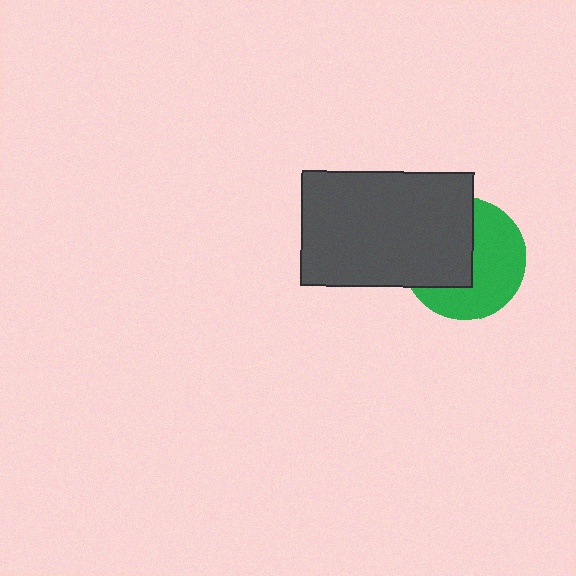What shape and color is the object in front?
The object in front is a dark gray rectangle.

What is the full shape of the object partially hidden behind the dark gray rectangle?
The partially hidden object is a green circle.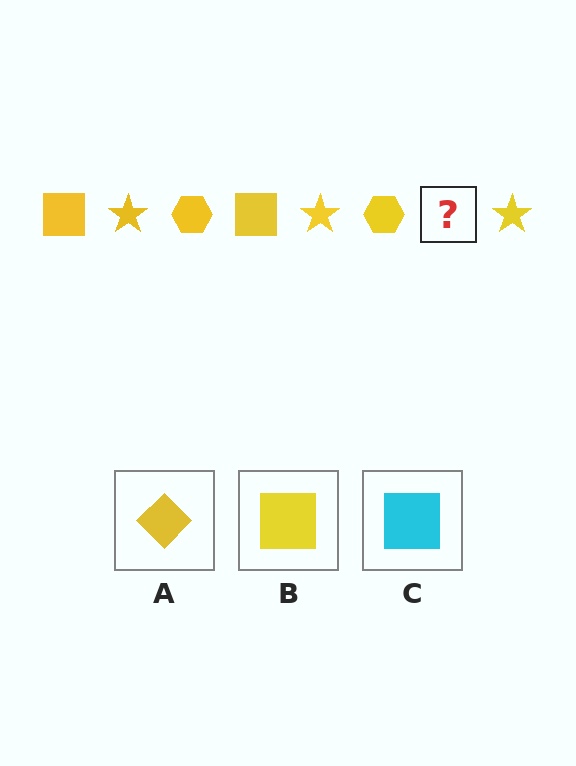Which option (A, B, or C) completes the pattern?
B.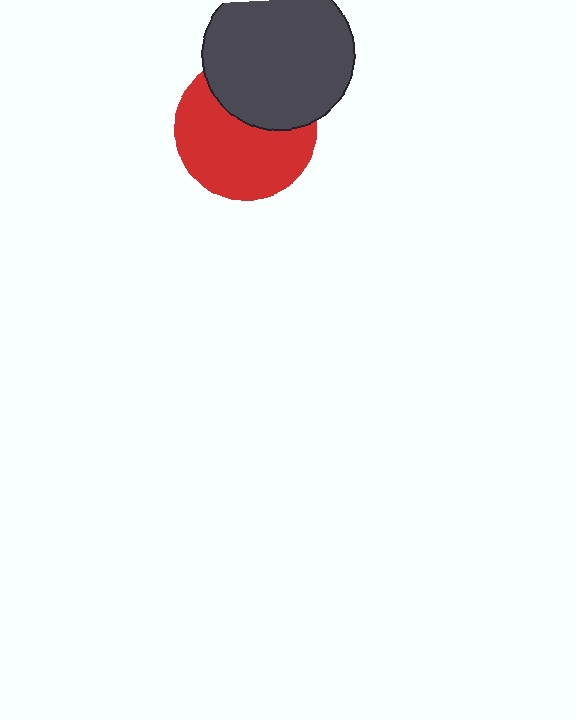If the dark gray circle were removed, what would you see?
You would see the complete red circle.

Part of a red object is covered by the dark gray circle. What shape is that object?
It is a circle.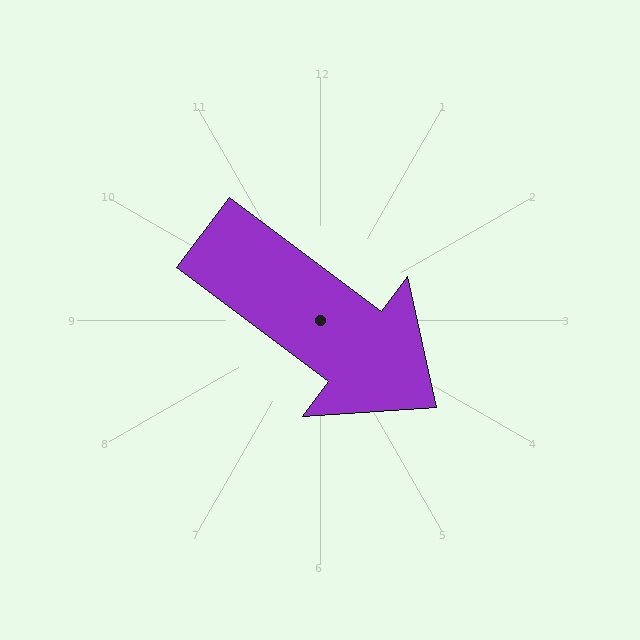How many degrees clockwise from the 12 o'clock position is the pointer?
Approximately 127 degrees.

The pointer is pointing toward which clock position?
Roughly 4 o'clock.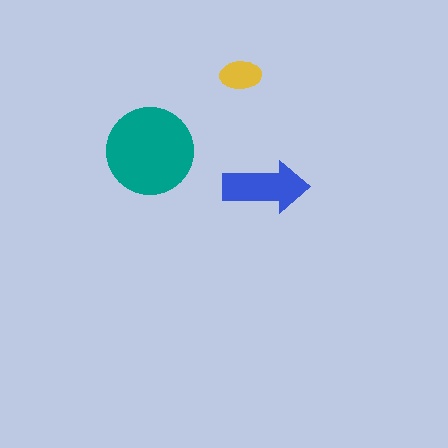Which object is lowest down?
The blue arrow is bottommost.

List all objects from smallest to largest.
The yellow ellipse, the blue arrow, the teal circle.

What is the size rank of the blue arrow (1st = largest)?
2nd.